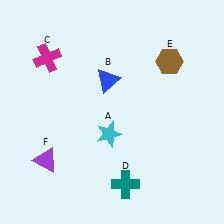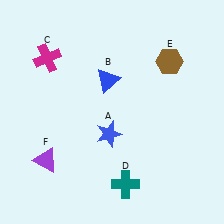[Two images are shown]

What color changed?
The star (A) changed from cyan in Image 1 to blue in Image 2.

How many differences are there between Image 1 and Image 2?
There is 1 difference between the two images.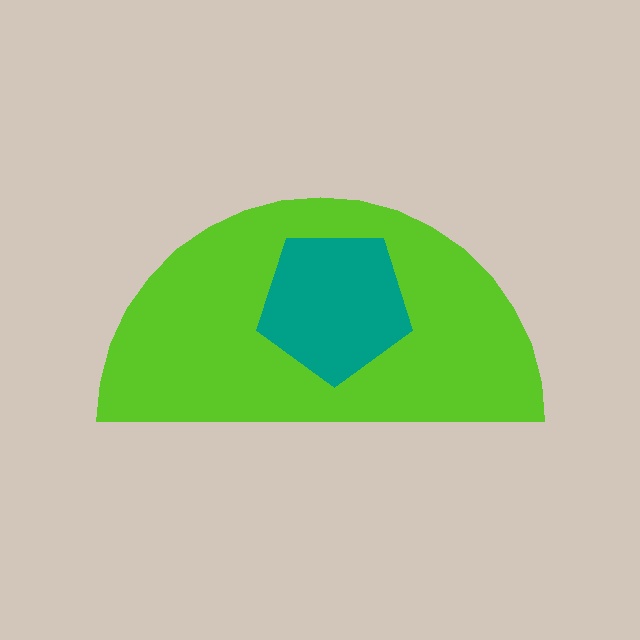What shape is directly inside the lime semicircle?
The teal pentagon.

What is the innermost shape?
The teal pentagon.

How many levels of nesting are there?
2.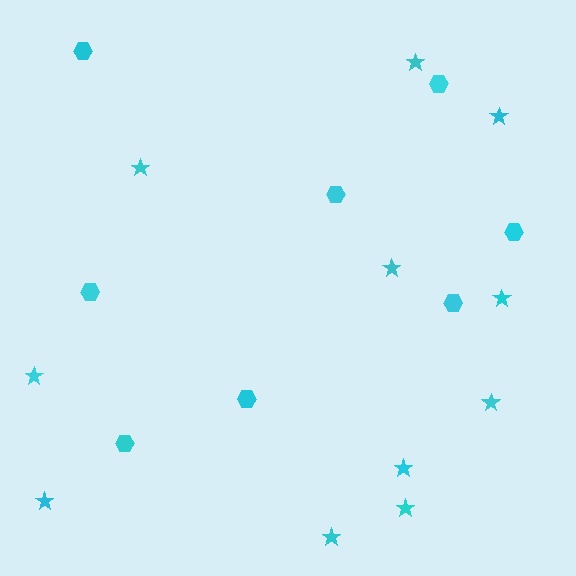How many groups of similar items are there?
There are 2 groups: one group of stars (11) and one group of hexagons (8).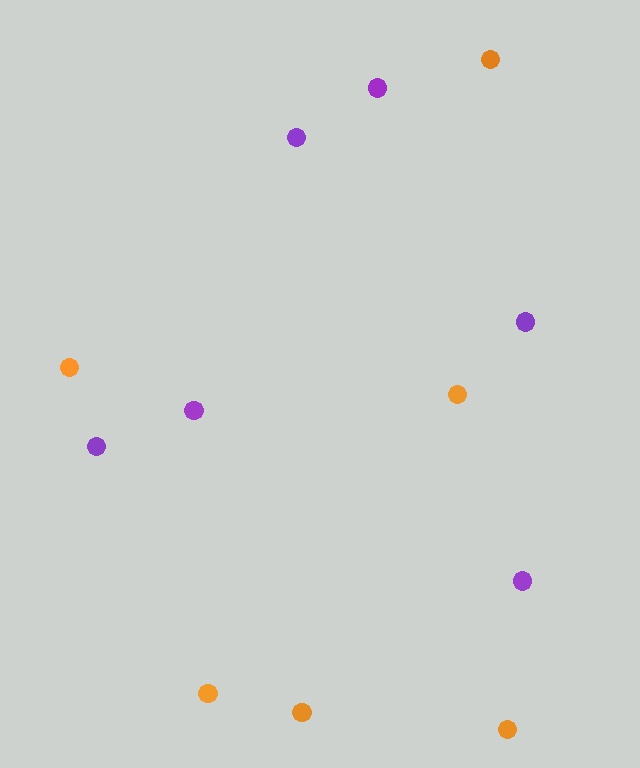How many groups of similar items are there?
There are 2 groups: one group of orange circles (6) and one group of purple circles (6).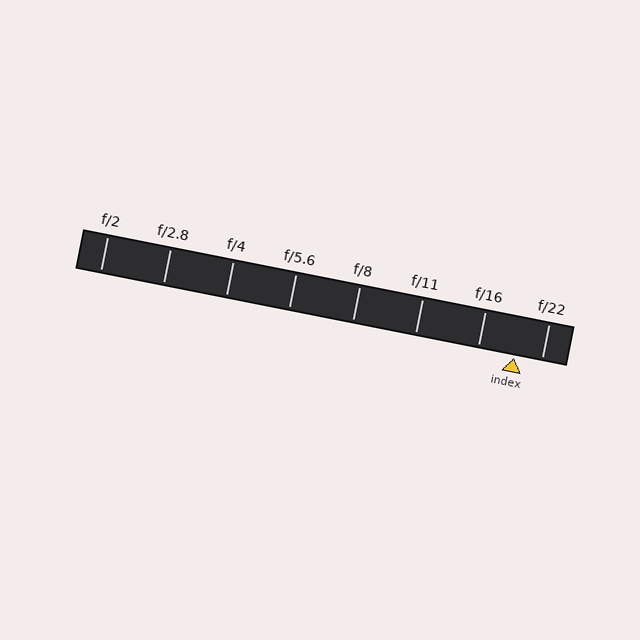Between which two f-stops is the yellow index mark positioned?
The index mark is between f/16 and f/22.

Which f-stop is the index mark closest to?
The index mark is closest to f/22.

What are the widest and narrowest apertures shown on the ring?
The widest aperture shown is f/2 and the narrowest is f/22.